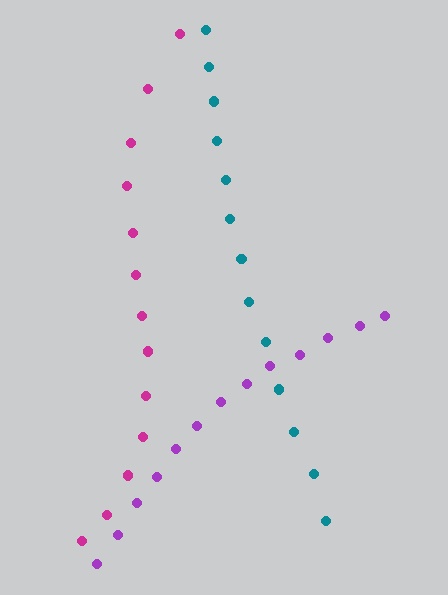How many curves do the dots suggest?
There are 3 distinct paths.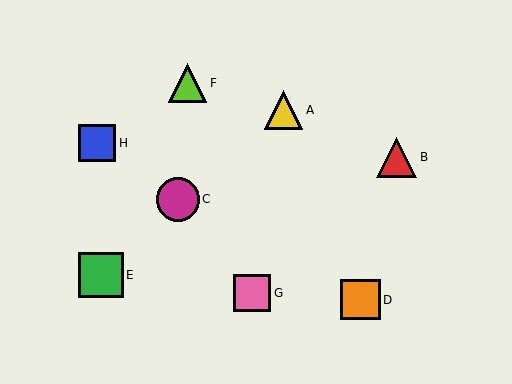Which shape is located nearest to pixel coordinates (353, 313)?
The orange square (labeled D) at (360, 300) is nearest to that location.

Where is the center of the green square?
The center of the green square is at (101, 275).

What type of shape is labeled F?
Shape F is a lime triangle.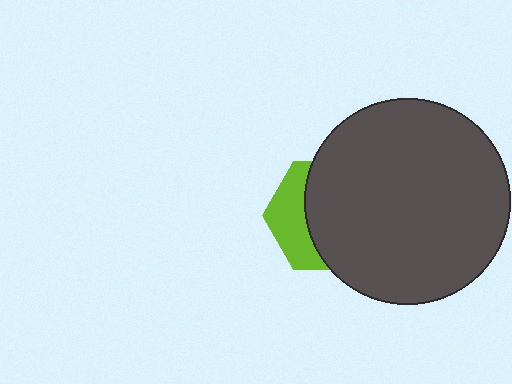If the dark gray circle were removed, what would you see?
You would see the complete lime hexagon.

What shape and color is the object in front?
The object in front is a dark gray circle.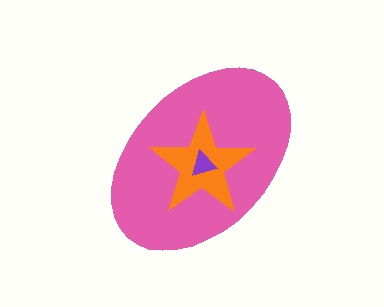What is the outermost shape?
The pink ellipse.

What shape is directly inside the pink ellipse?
The orange star.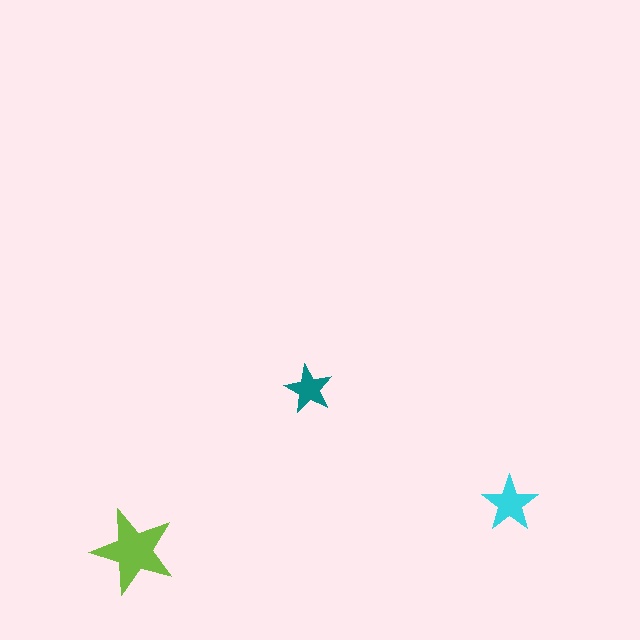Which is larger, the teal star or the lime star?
The lime one.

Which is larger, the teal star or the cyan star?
The cyan one.